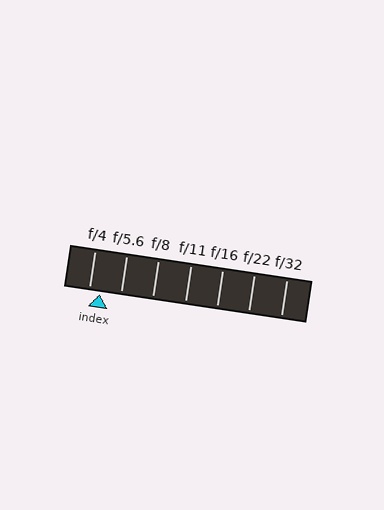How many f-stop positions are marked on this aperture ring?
There are 7 f-stop positions marked.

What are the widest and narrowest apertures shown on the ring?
The widest aperture shown is f/4 and the narrowest is f/32.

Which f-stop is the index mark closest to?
The index mark is closest to f/4.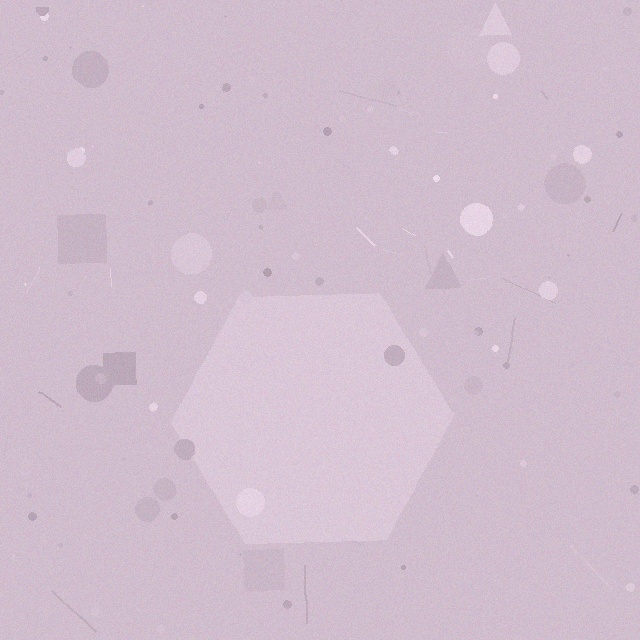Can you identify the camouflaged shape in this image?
The camouflaged shape is a hexagon.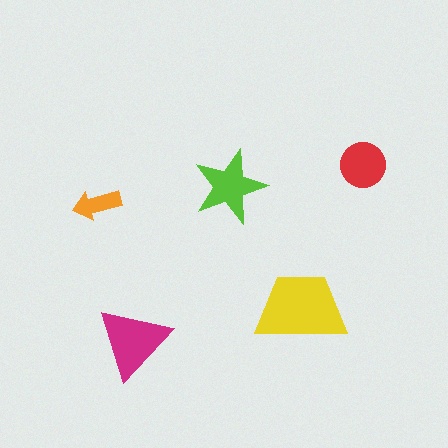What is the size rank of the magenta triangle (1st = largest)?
2nd.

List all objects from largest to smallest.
The yellow trapezoid, the magenta triangle, the lime star, the red circle, the orange arrow.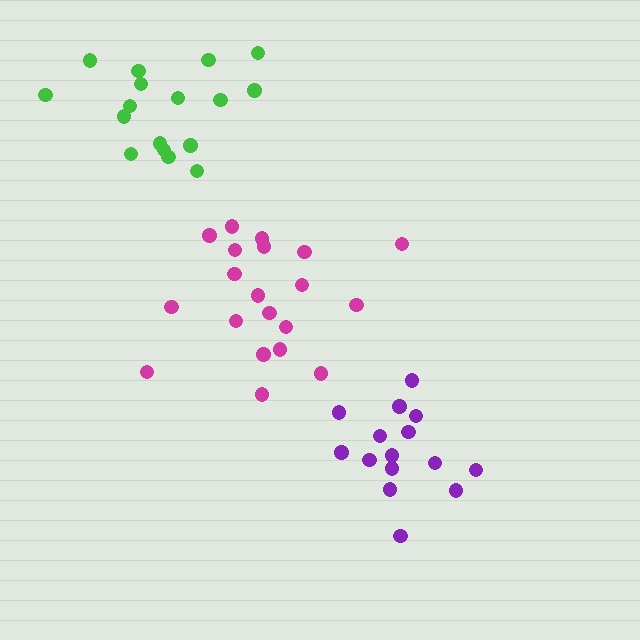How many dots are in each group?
Group 1: 15 dots, Group 2: 17 dots, Group 3: 20 dots (52 total).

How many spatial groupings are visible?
There are 3 spatial groupings.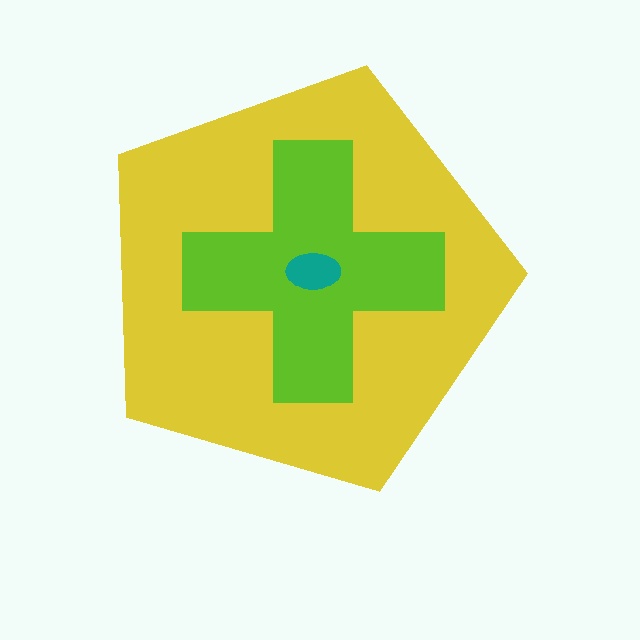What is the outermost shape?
The yellow pentagon.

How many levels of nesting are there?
3.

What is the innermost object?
The teal ellipse.